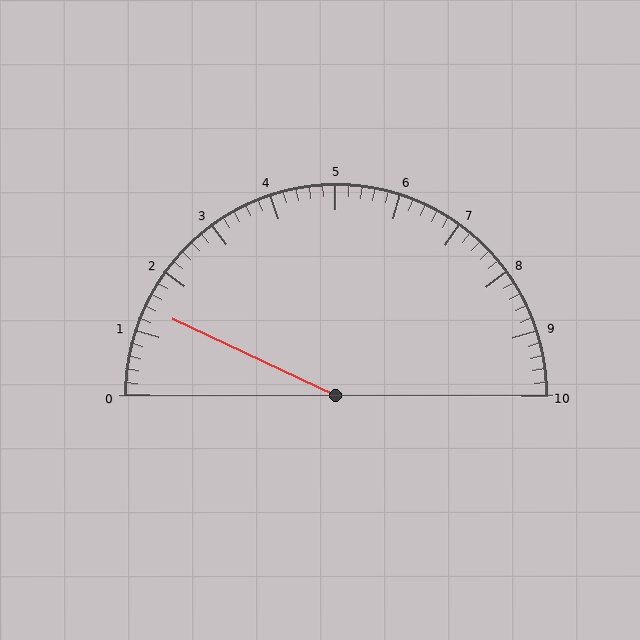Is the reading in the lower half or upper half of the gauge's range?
The reading is in the lower half of the range (0 to 10).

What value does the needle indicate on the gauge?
The needle indicates approximately 1.4.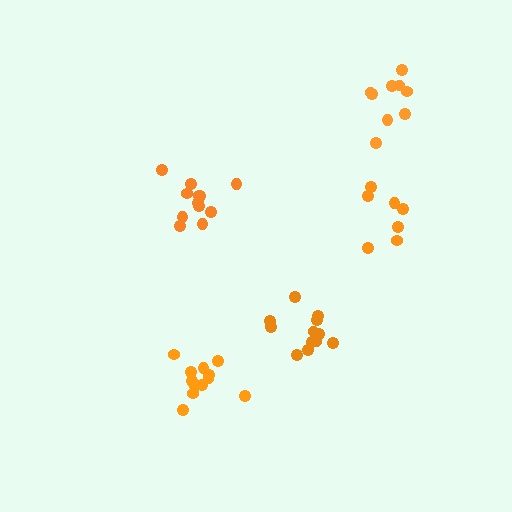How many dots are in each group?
Group 1: 12 dots, Group 2: 12 dots, Group 3: 12 dots, Group 4: 7 dots, Group 5: 9 dots (52 total).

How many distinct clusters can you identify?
There are 5 distinct clusters.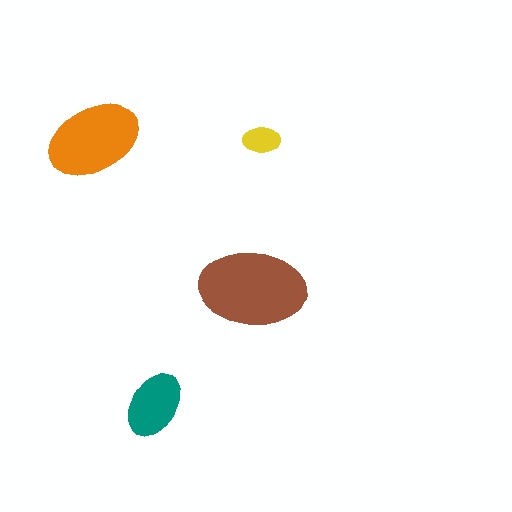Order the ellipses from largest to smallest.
the brown one, the orange one, the teal one, the yellow one.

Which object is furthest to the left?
The orange ellipse is leftmost.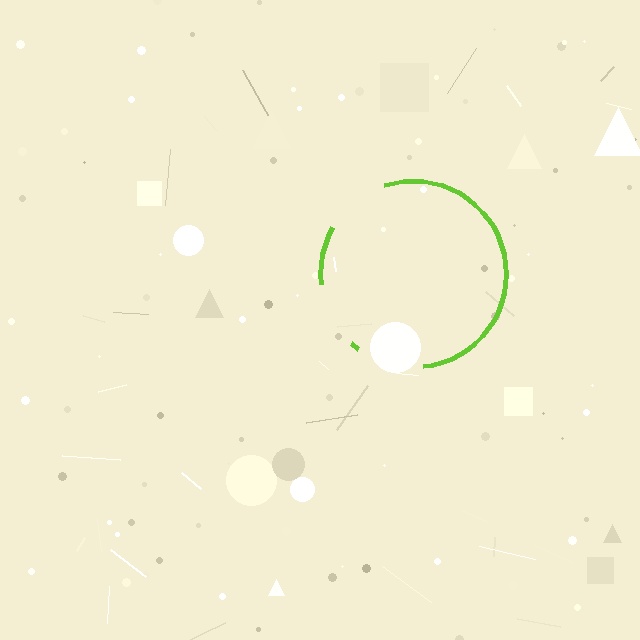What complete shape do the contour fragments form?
The contour fragments form a circle.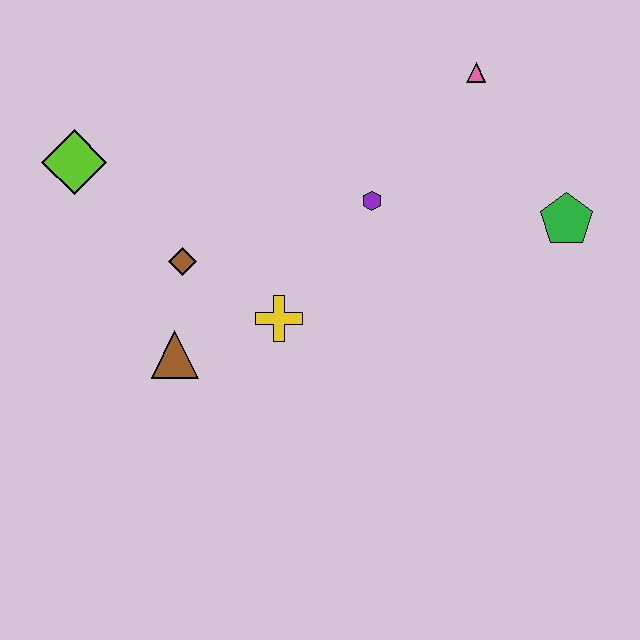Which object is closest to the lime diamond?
The brown diamond is closest to the lime diamond.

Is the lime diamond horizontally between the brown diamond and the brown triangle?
No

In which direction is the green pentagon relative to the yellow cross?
The green pentagon is to the right of the yellow cross.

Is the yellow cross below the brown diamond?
Yes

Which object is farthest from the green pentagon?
The lime diamond is farthest from the green pentagon.